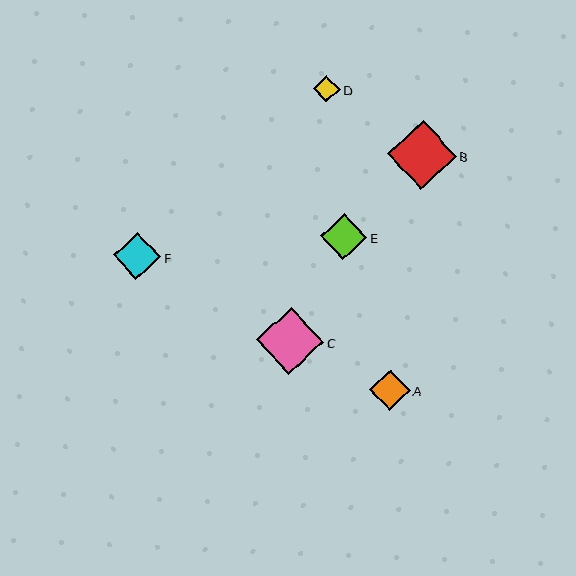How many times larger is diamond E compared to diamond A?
Diamond E is approximately 1.1 times the size of diamond A.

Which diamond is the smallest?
Diamond D is the smallest with a size of approximately 27 pixels.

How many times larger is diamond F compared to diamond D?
Diamond F is approximately 1.8 times the size of diamond D.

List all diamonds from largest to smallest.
From largest to smallest: B, C, F, E, A, D.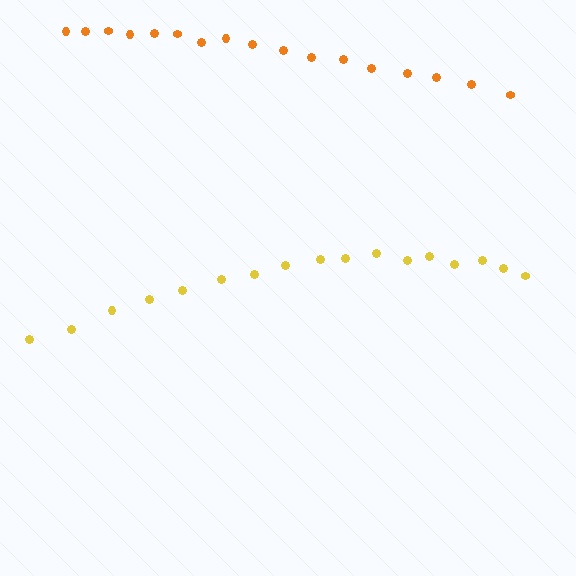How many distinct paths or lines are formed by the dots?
There are 2 distinct paths.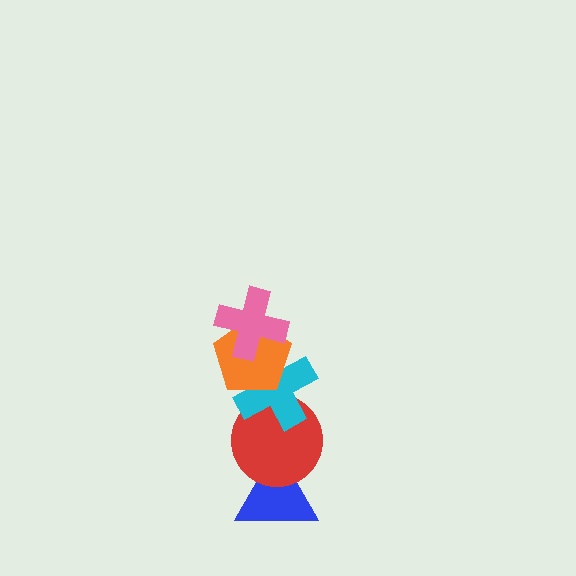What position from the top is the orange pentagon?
The orange pentagon is 2nd from the top.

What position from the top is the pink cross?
The pink cross is 1st from the top.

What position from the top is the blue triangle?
The blue triangle is 5th from the top.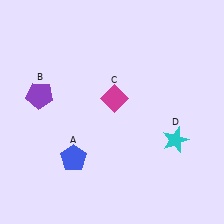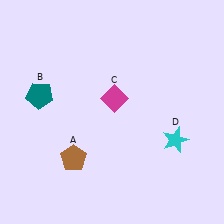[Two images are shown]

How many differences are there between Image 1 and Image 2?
There are 2 differences between the two images.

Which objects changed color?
A changed from blue to brown. B changed from purple to teal.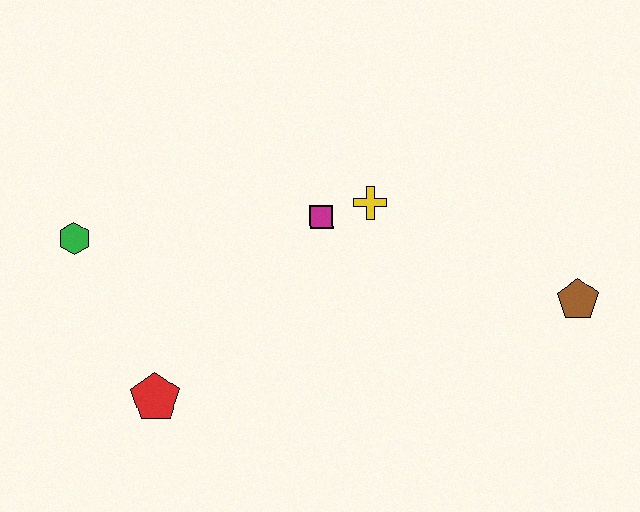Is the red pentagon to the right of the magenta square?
No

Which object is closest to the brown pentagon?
The yellow cross is closest to the brown pentagon.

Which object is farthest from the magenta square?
The brown pentagon is farthest from the magenta square.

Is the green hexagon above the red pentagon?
Yes